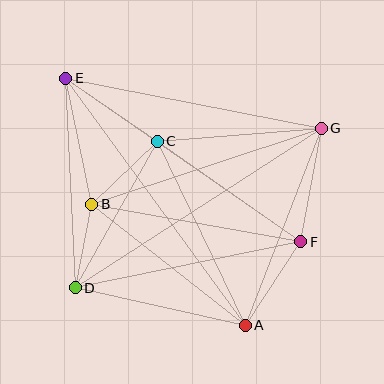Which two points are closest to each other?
Points B and D are closest to each other.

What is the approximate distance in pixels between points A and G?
The distance between A and G is approximately 211 pixels.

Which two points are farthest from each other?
Points A and E are farthest from each other.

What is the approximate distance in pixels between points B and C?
The distance between B and C is approximately 91 pixels.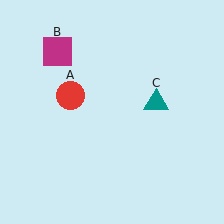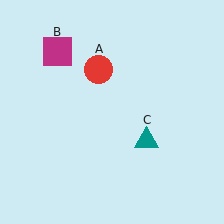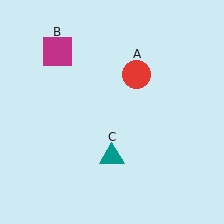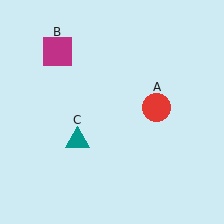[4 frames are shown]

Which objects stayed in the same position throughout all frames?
Magenta square (object B) remained stationary.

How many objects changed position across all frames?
2 objects changed position: red circle (object A), teal triangle (object C).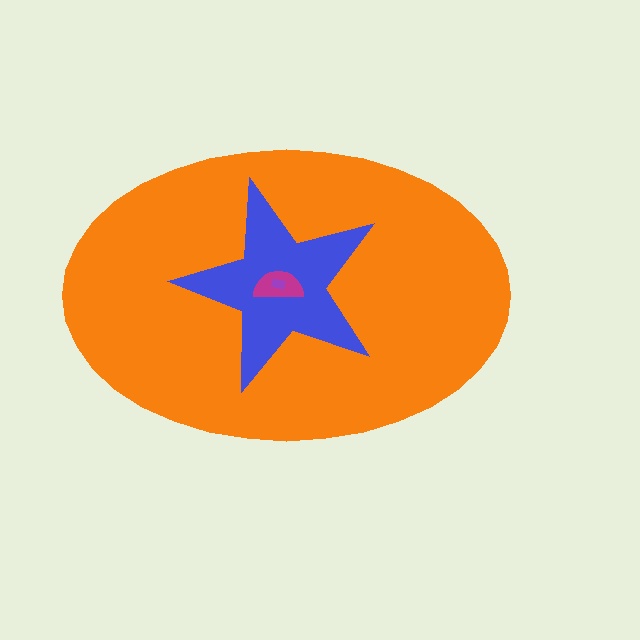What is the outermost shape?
The orange ellipse.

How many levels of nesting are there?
4.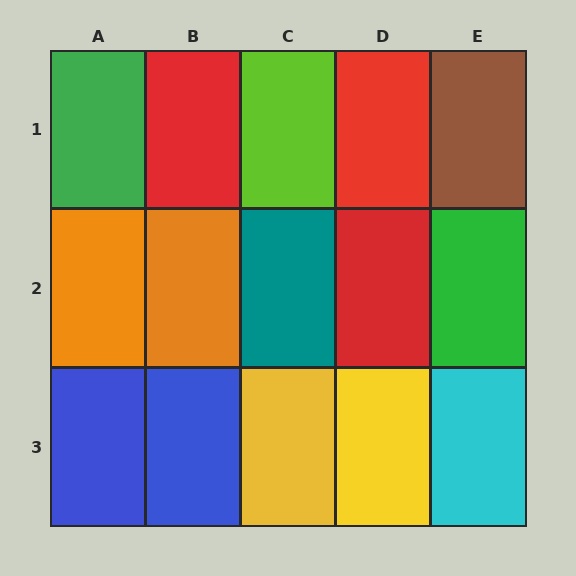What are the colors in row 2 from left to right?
Orange, orange, teal, red, green.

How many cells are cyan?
1 cell is cyan.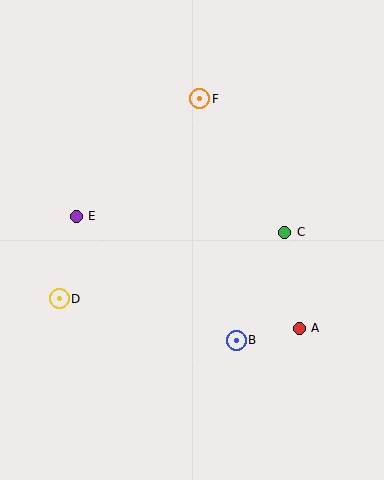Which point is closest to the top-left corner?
Point F is closest to the top-left corner.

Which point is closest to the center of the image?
Point C at (285, 232) is closest to the center.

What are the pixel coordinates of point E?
Point E is at (76, 216).